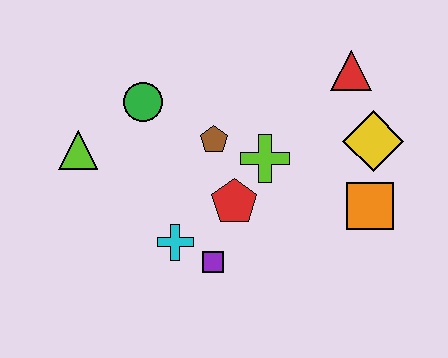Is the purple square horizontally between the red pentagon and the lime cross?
No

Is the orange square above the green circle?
No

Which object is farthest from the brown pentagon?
The orange square is farthest from the brown pentagon.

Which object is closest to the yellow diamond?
The orange square is closest to the yellow diamond.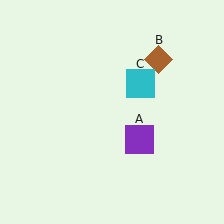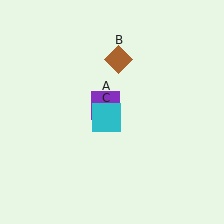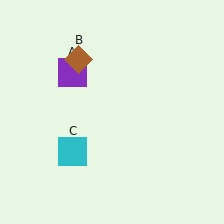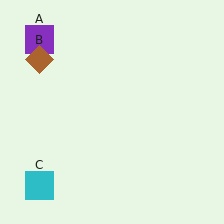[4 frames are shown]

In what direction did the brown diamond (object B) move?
The brown diamond (object B) moved left.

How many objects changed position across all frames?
3 objects changed position: purple square (object A), brown diamond (object B), cyan square (object C).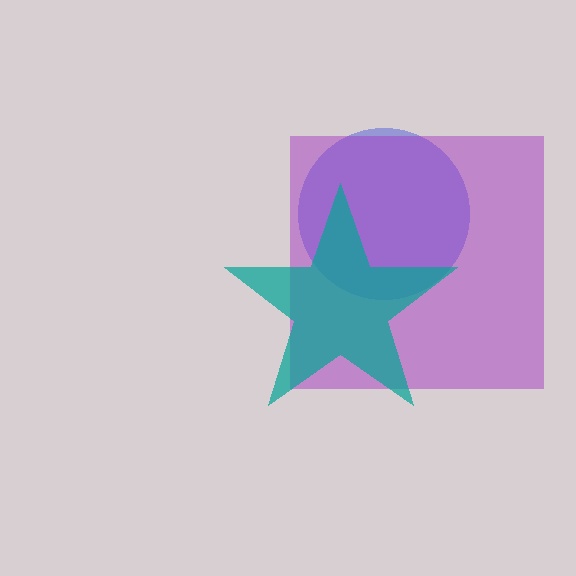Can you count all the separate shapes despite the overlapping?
Yes, there are 3 separate shapes.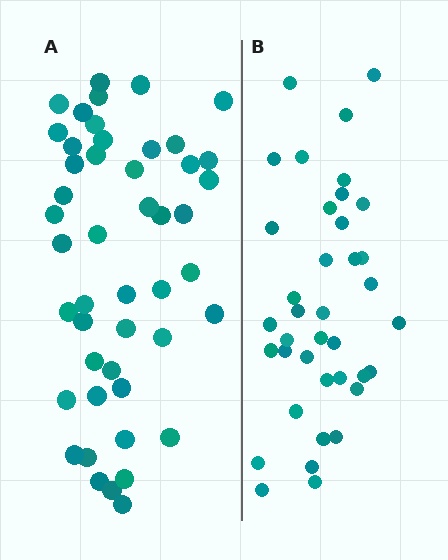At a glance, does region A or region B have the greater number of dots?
Region A (the left region) has more dots.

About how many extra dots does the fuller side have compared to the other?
Region A has roughly 8 or so more dots than region B.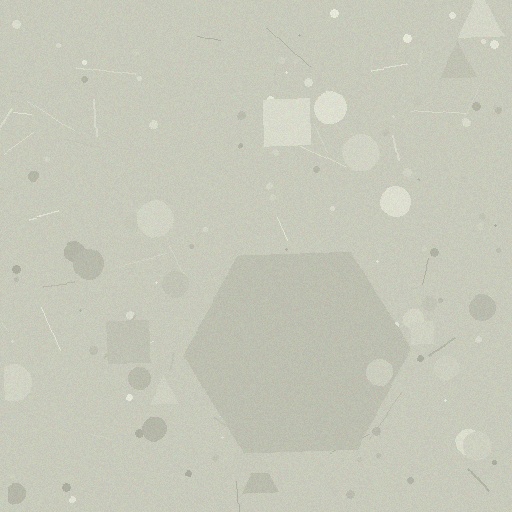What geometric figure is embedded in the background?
A hexagon is embedded in the background.